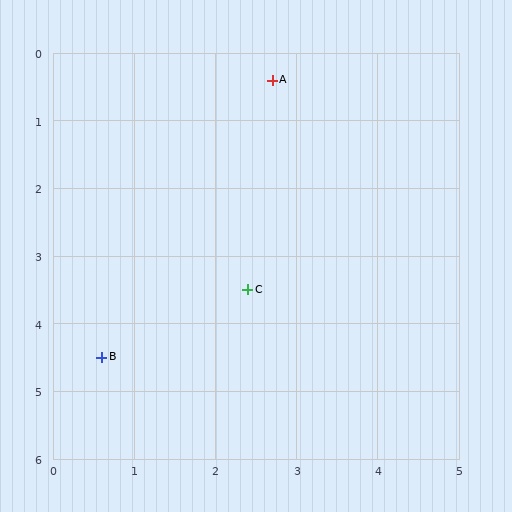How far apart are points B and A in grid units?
Points B and A are about 4.6 grid units apart.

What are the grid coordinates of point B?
Point B is at approximately (0.6, 4.5).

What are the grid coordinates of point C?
Point C is at approximately (2.4, 3.5).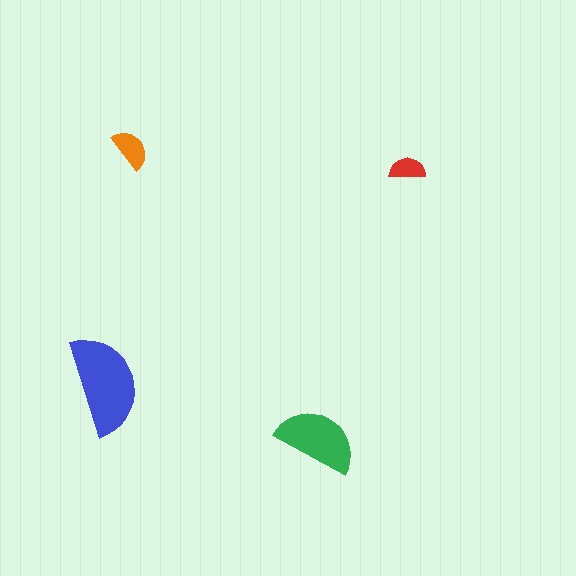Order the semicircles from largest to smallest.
the blue one, the green one, the orange one, the red one.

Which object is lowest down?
The green semicircle is bottommost.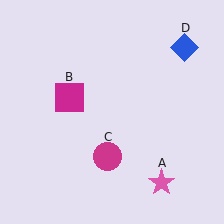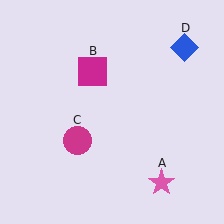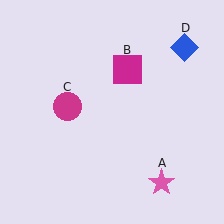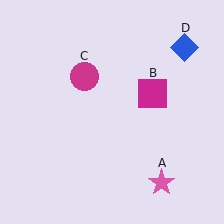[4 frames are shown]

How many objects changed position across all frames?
2 objects changed position: magenta square (object B), magenta circle (object C).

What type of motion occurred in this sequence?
The magenta square (object B), magenta circle (object C) rotated clockwise around the center of the scene.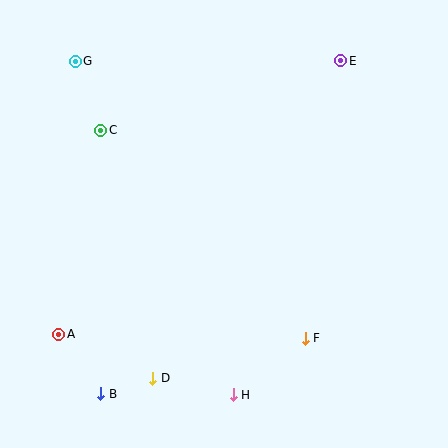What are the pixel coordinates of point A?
Point A is at (59, 334).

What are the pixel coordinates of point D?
Point D is at (153, 378).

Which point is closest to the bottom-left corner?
Point B is closest to the bottom-left corner.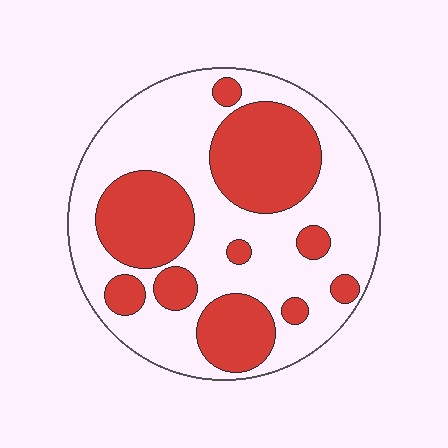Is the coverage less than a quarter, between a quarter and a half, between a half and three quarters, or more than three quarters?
Between a quarter and a half.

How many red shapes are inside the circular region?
10.